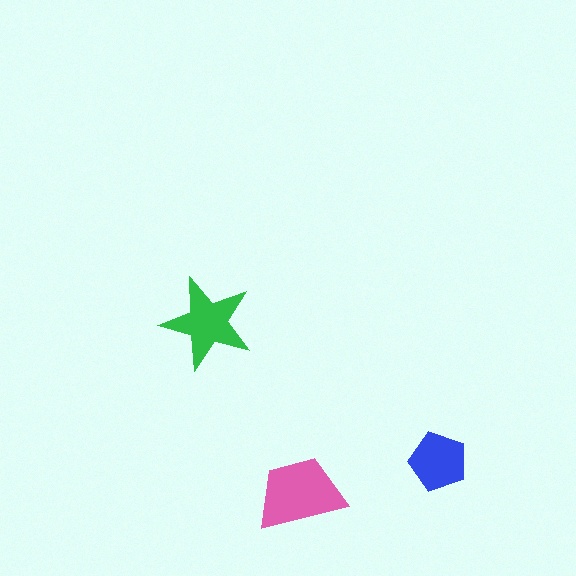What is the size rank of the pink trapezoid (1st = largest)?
1st.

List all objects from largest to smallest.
The pink trapezoid, the green star, the blue pentagon.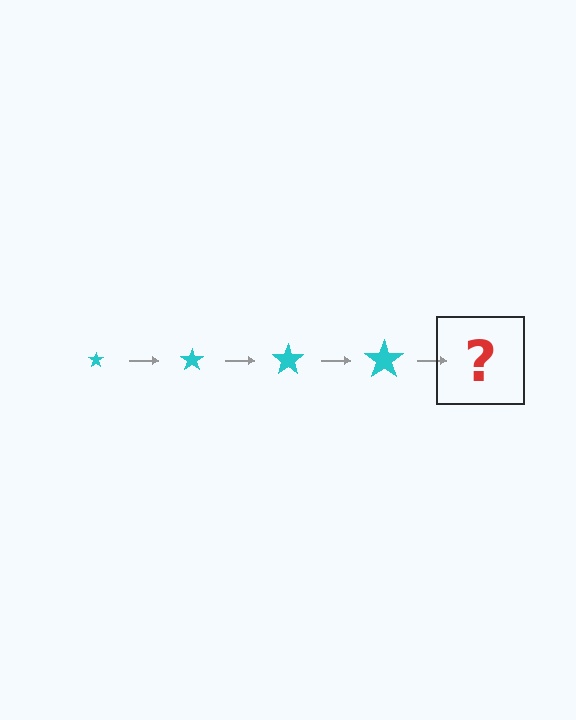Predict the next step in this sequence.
The next step is a cyan star, larger than the previous one.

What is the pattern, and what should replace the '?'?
The pattern is that the star gets progressively larger each step. The '?' should be a cyan star, larger than the previous one.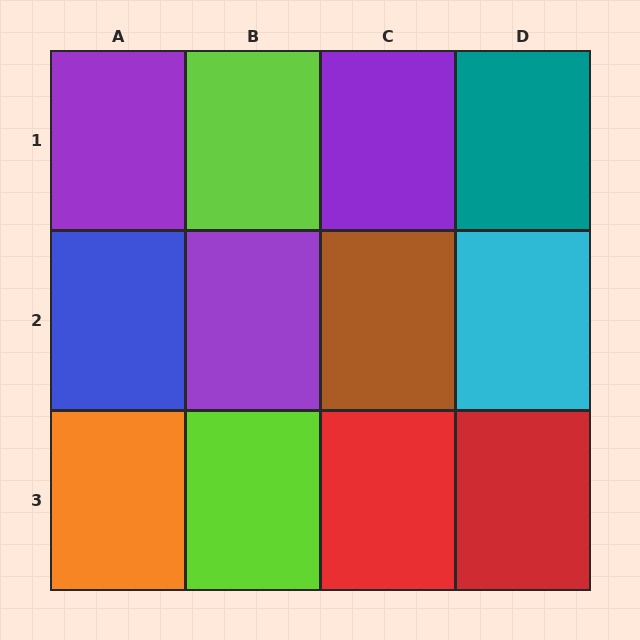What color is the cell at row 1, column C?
Purple.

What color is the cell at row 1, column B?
Lime.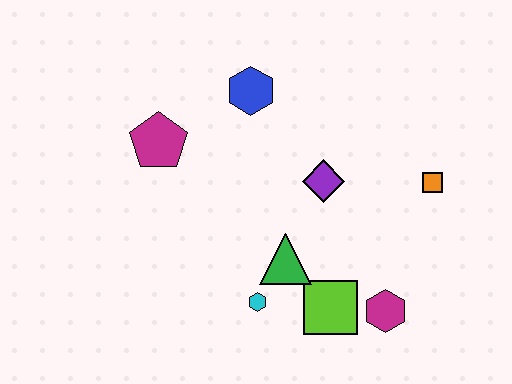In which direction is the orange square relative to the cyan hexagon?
The orange square is to the right of the cyan hexagon.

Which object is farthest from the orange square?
The magenta pentagon is farthest from the orange square.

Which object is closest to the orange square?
The purple diamond is closest to the orange square.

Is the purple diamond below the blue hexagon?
Yes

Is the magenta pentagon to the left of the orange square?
Yes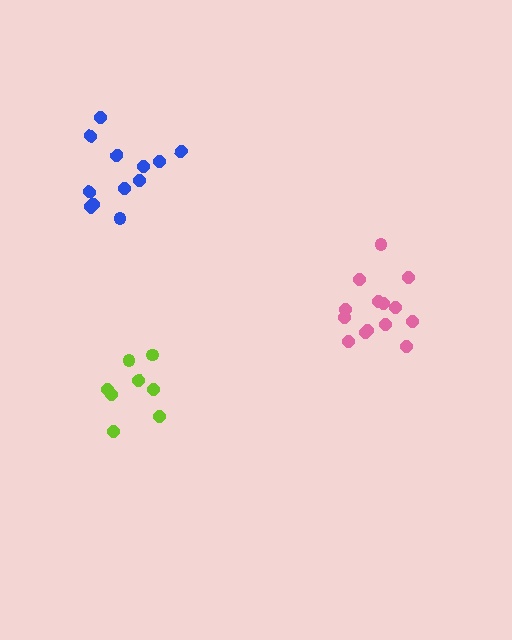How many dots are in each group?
Group 1: 8 dots, Group 2: 14 dots, Group 3: 12 dots (34 total).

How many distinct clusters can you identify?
There are 3 distinct clusters.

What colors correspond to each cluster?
The clusters are colored: lime, pink, blue.